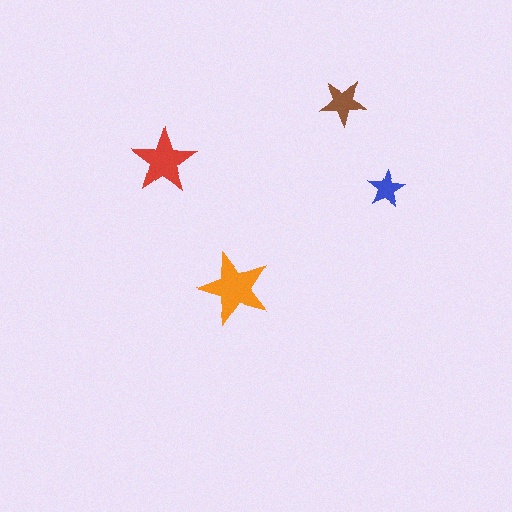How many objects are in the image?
There are 4 objects in the image.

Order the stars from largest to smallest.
the orange one, the red one, the brown one, the blue one.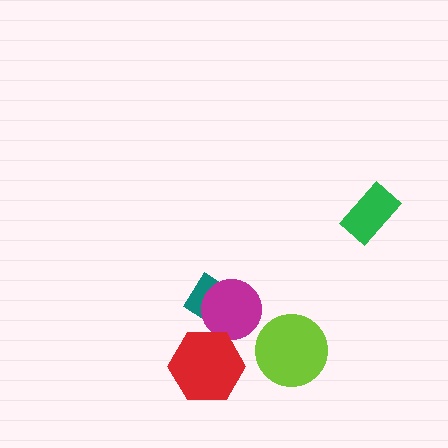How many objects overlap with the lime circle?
0 objects overlap with the lime circle.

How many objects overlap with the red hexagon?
1 object overlaps with the red hexagon.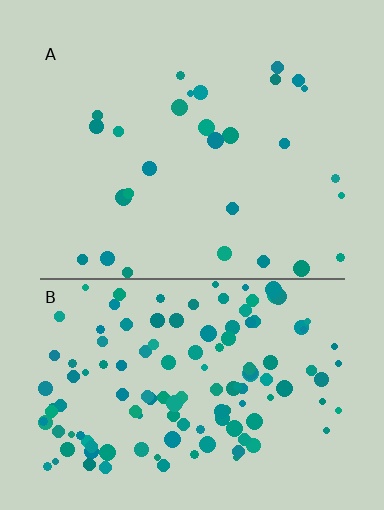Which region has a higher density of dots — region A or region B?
B (the bottom).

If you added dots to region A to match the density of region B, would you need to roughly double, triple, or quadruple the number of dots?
Approximately quadruple.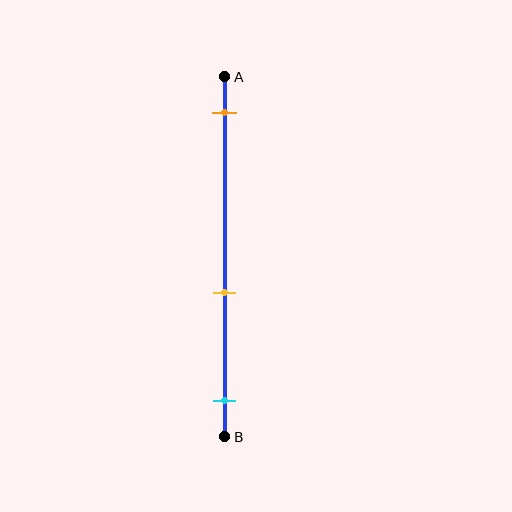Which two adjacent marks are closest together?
The yellow and cyan marks are the closest adjacent pair.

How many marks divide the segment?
There are 3 marks dividing the segment.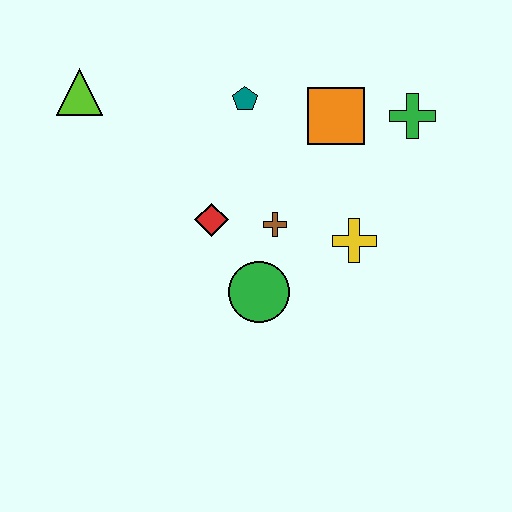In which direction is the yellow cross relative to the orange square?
The yellow cross is below the orange square.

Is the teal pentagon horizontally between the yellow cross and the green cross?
No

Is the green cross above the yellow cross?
Yes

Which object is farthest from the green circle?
The lime triangle is farthest from the green circle.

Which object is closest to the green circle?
The brown cross is closest to the green circle.